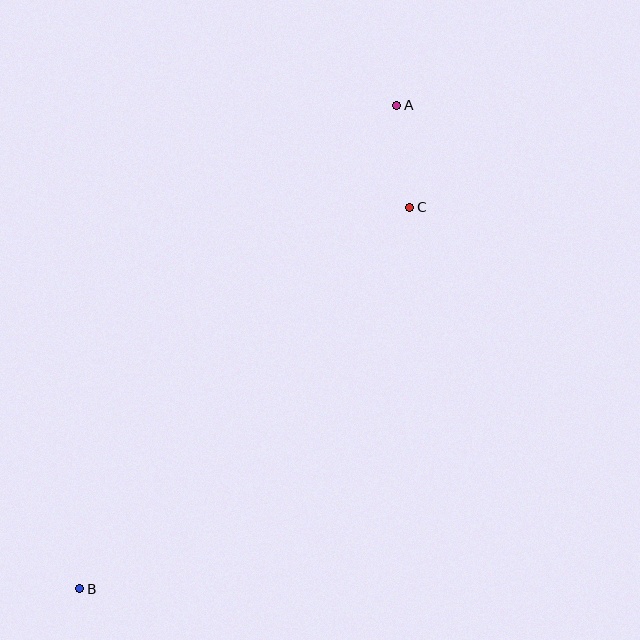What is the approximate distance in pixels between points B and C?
The distance between B and C is approximately 504 pixels.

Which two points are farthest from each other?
Points A and B are farthest from each other.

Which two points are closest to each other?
Points A and C are closest to each other.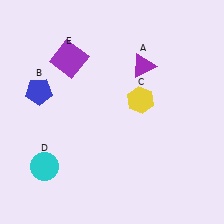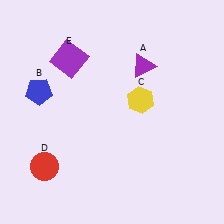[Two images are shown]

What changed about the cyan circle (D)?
In Image 1, D is cyan. In Image 2, it changed to red.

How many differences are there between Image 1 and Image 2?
There is 1 difference between the two images.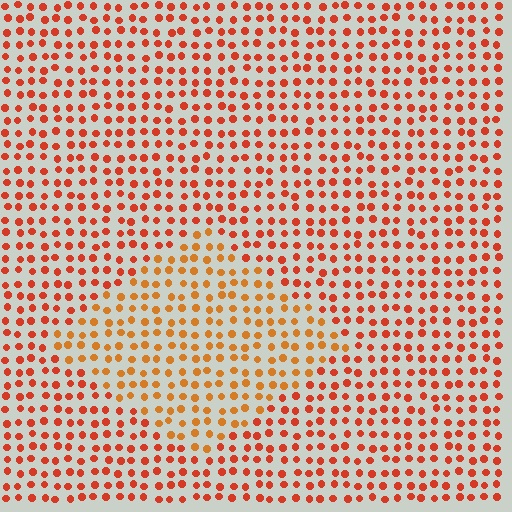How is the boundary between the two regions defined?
The boundary is defined purely by a slight shift in hue (about 23 degrees). Spacing, size, and orientation are identical on both sides.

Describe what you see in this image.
The image is filled with small red elements in a uniform arrangement. A diamond-shaped region is visible where the elements are tinted to a slightly different hue, forming a subtle color boundary.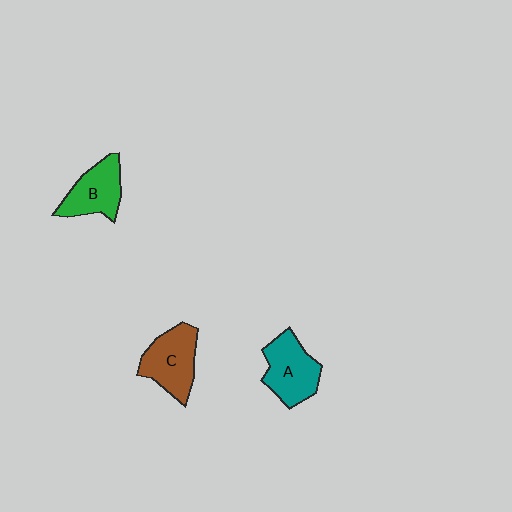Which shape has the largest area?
Shape C (brown).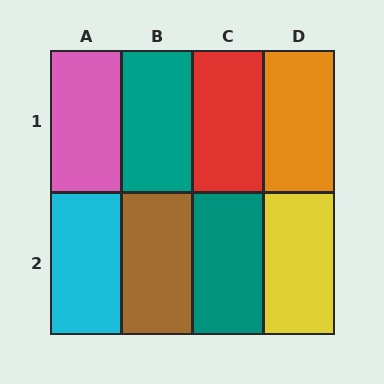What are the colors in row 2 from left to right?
Cyan, brown, teal, yellow.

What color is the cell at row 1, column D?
Orange.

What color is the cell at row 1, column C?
Red.